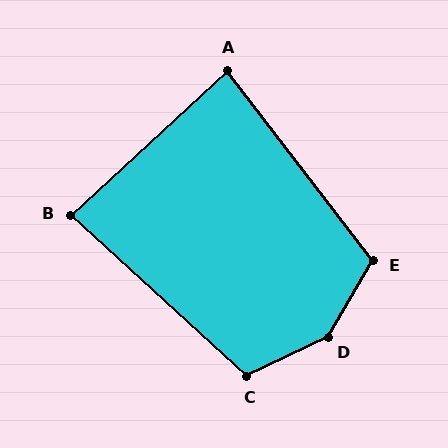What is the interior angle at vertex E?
Approximately 112 degrees (obtuse).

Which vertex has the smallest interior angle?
A, at approximately 85 degrees.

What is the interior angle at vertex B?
Approximately 85 degrees (approximately right).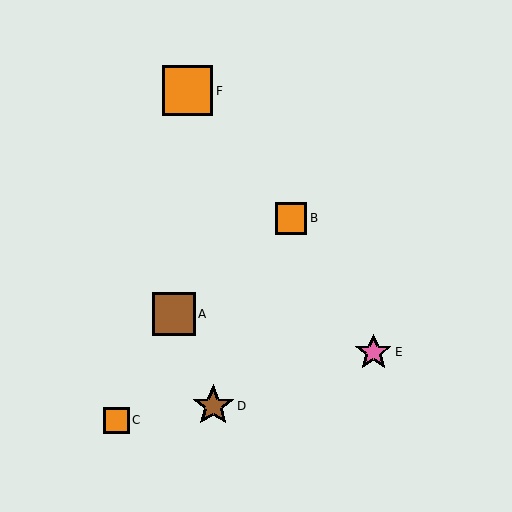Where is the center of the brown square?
The center of the brown square is at (174, 314).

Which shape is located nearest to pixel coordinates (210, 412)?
The brown star (labeled D) at (213, 406) is nearest to that location.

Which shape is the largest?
The orange square (labeled F) is the largest.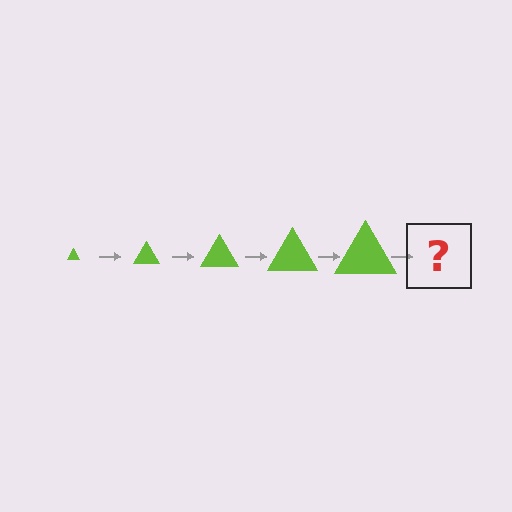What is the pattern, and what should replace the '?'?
The pattern is that the triangle gets progressively larger each step. The '?' should be a lime triangle, larger than the previous one.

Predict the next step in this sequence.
The next step is a lime triangle, larger than the previous one.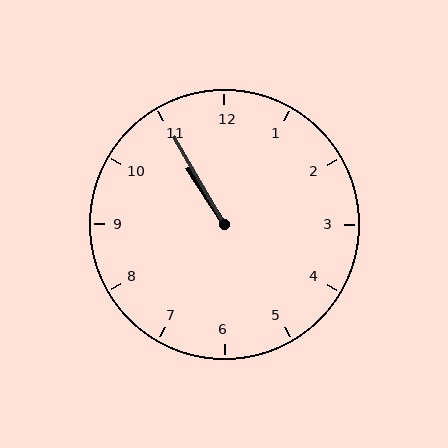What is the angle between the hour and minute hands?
Approximately 2 degrees.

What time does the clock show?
10:55.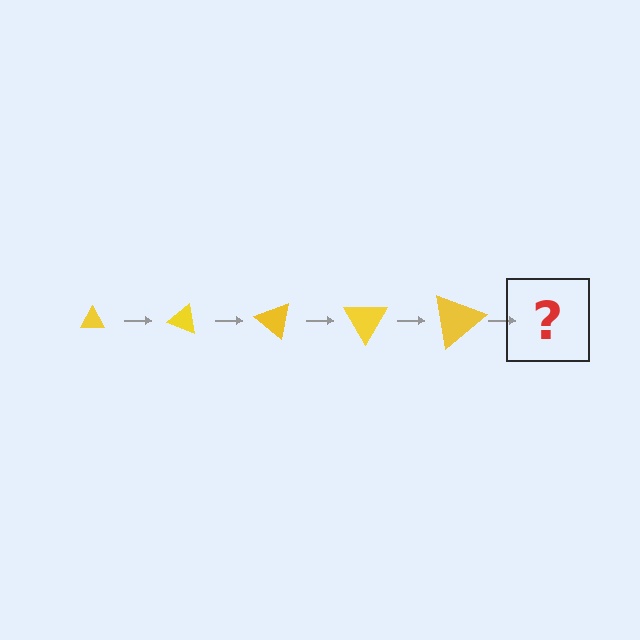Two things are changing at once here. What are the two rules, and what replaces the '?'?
The two rules are that the triangle grows larger each step and it rotates 20 degrees each step. The '?' should be a triangle, larger than the previous one and rotated 100 degrees from the start.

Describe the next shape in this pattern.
It should be a triangle, larger than the previous one and rotated 100 degrees from the start.